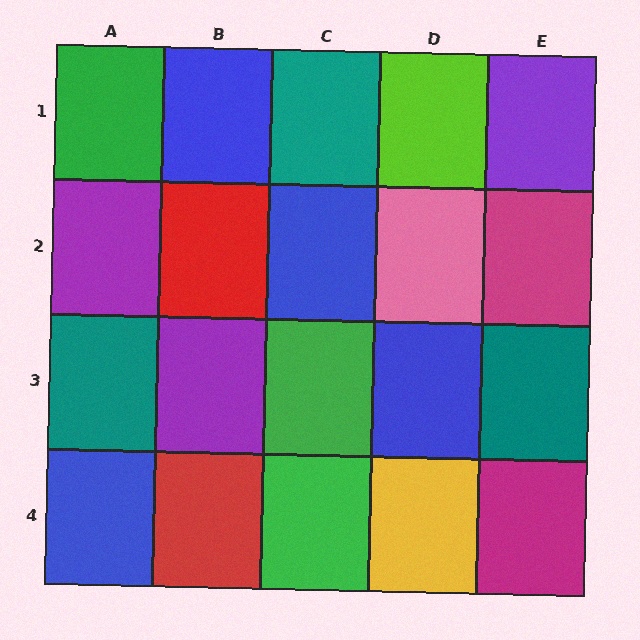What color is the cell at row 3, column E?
Teal.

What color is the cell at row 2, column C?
Blue.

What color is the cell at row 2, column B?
Red.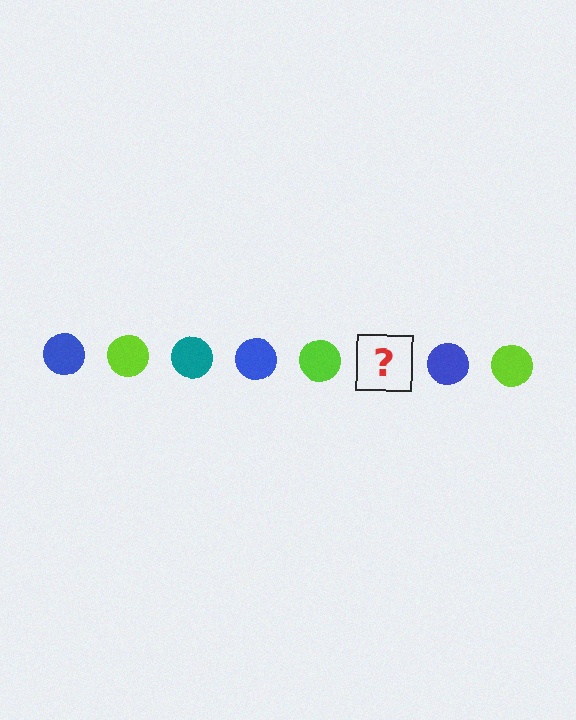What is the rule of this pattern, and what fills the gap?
The rule is that the pattern cycles through blue, lime, teal circles. The gap should be filled with a teal circle.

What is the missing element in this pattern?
The missing element is a teal circle.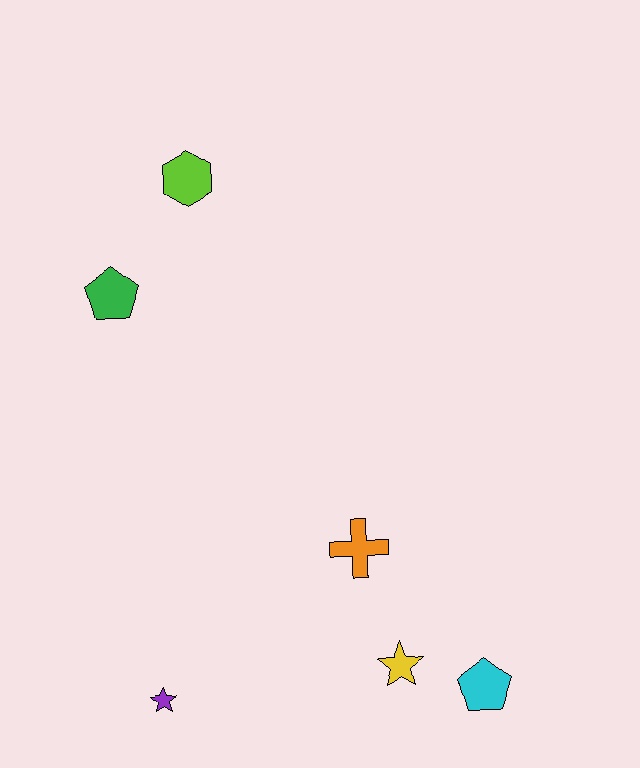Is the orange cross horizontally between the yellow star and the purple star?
Yes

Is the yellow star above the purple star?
Yes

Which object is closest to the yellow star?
The cyan pentagon is closest to the yellow star.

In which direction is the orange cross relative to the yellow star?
The orange cross is above the yellow star.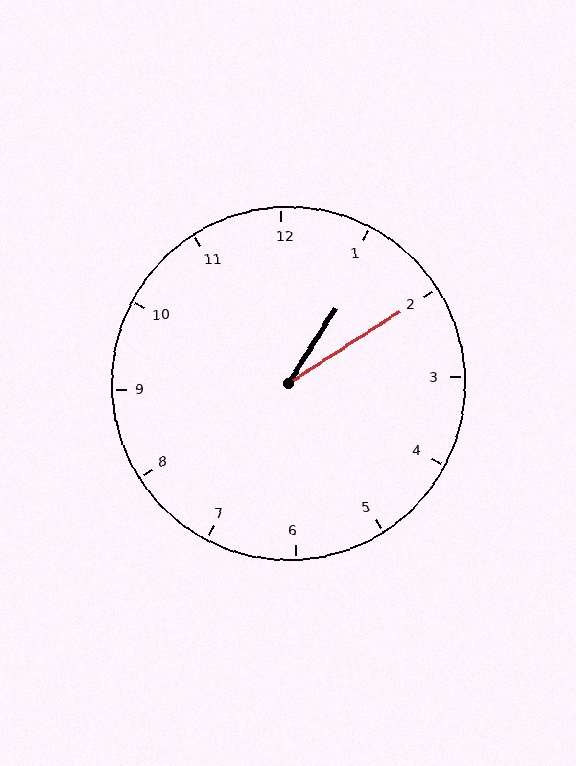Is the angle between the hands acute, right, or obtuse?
It is acute.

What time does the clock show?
1:10.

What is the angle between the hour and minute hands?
Approximately 25 degrees.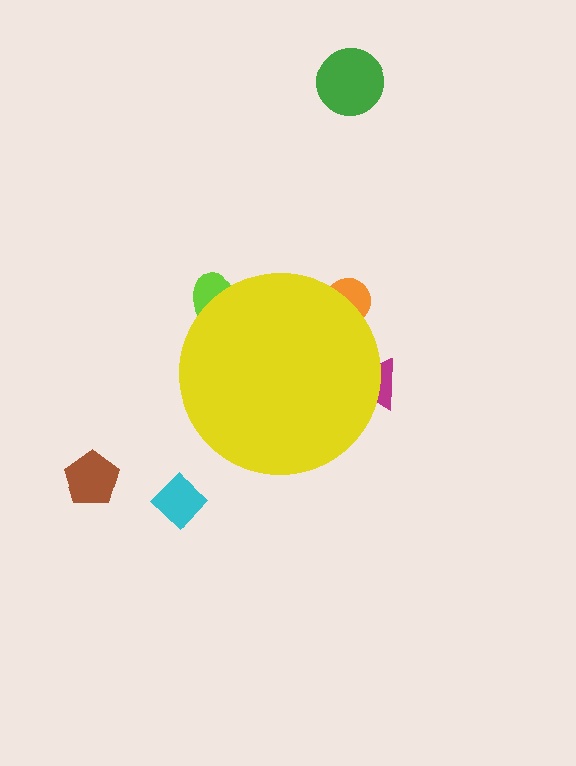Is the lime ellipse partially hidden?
Yes, the lime ellipse is partially hidden behind the yellow circle.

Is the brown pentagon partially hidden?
No, the brown pentagon is fully visible.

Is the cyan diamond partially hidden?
No, the cyan diamond is fully visible.